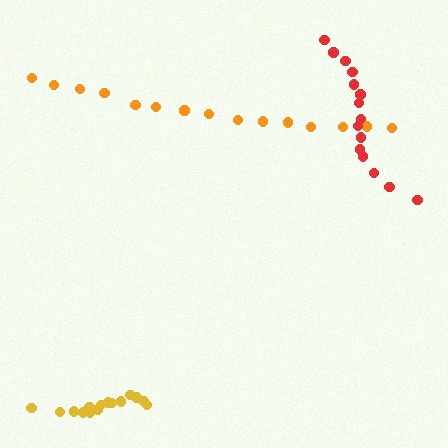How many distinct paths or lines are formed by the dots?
There are 3 distinct paths.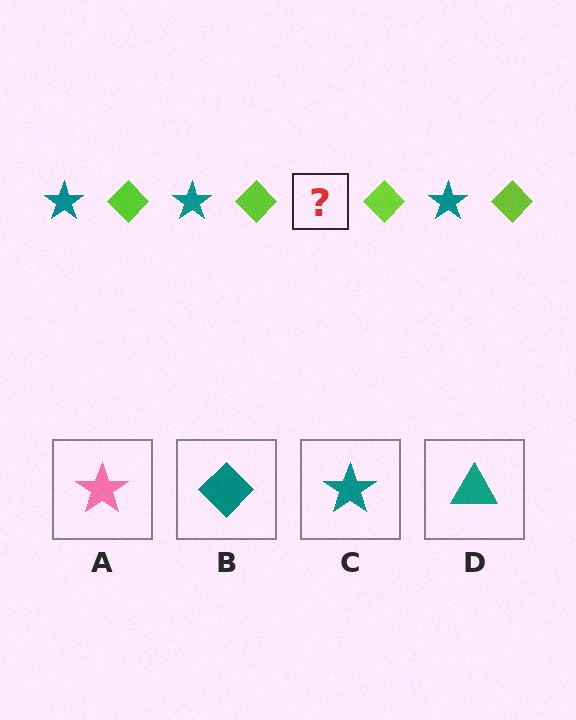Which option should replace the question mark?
Option C.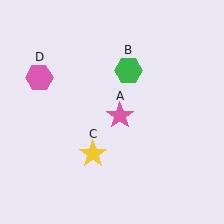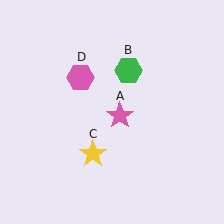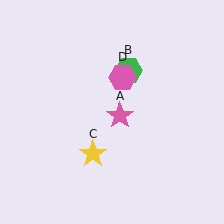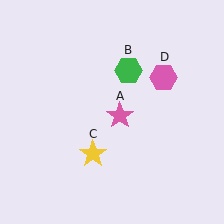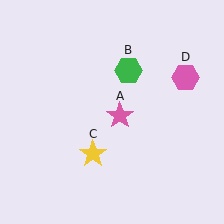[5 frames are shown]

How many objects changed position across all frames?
1 object changed position: pink hexagon (object D).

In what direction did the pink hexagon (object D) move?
The pink hexagon (object D) moved right.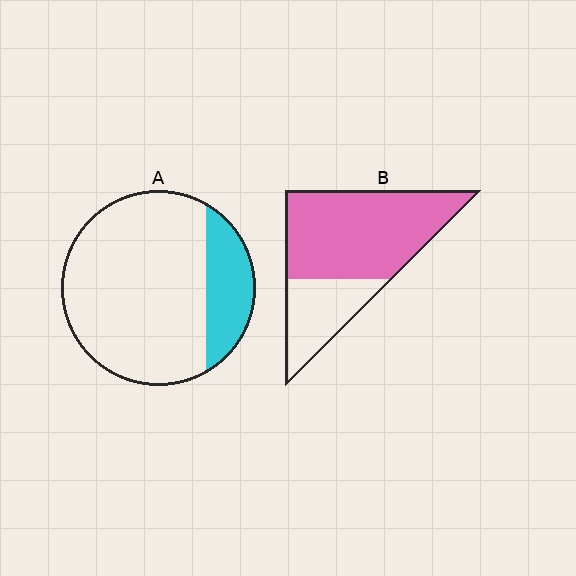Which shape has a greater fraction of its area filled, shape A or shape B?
Shape B.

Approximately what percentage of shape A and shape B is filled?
A is approximately 20% and B is approximately 70%.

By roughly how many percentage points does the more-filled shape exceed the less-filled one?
By roughly 50 percentage points (B over A).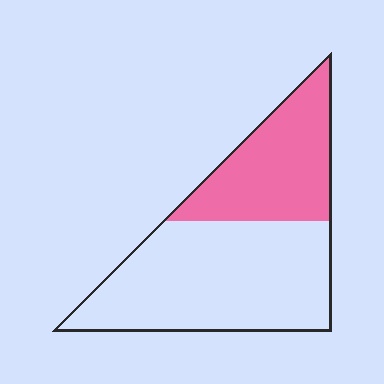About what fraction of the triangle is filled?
About three eighths (3/8).